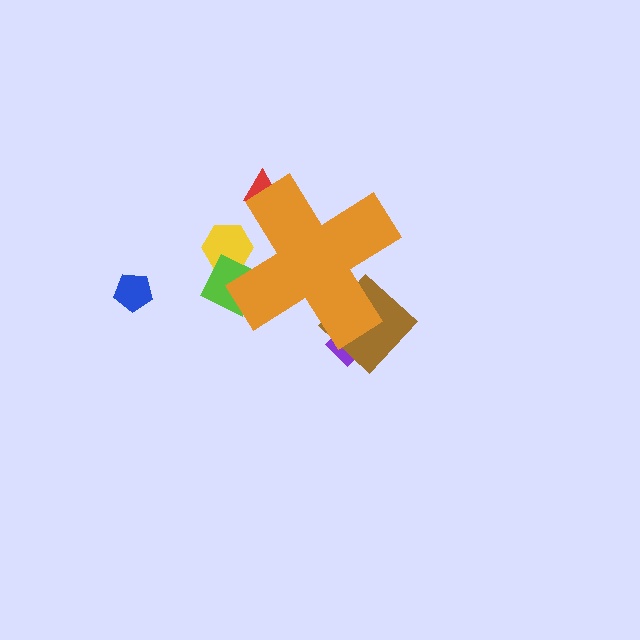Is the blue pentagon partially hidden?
No, the blue pentagon is fully visible.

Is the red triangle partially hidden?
Yes, the red triangle is partially hidden behind the orange cross.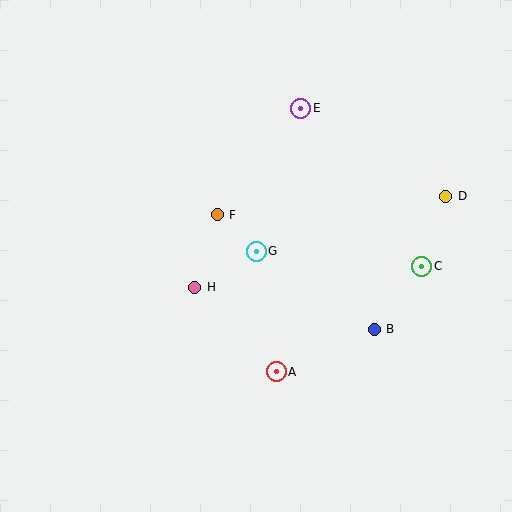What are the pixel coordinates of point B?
Point B is at (374, 329).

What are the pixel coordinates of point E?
Point E is at (301, 108).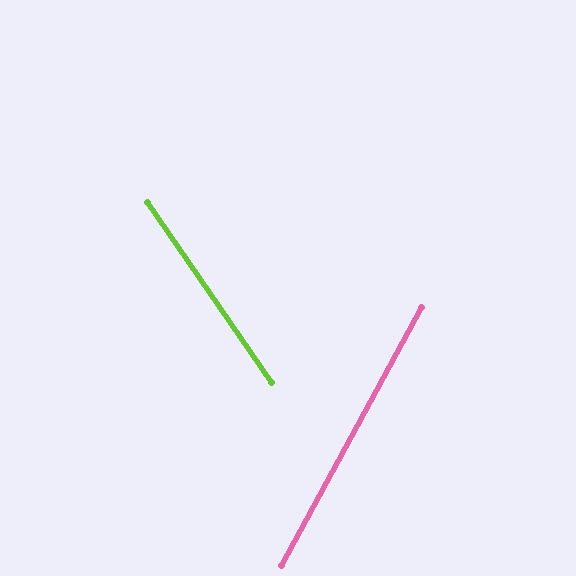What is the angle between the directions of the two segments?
Approximately 63 degrees.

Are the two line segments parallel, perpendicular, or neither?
Neither parallel nor perpendicular — they differ by about 63°.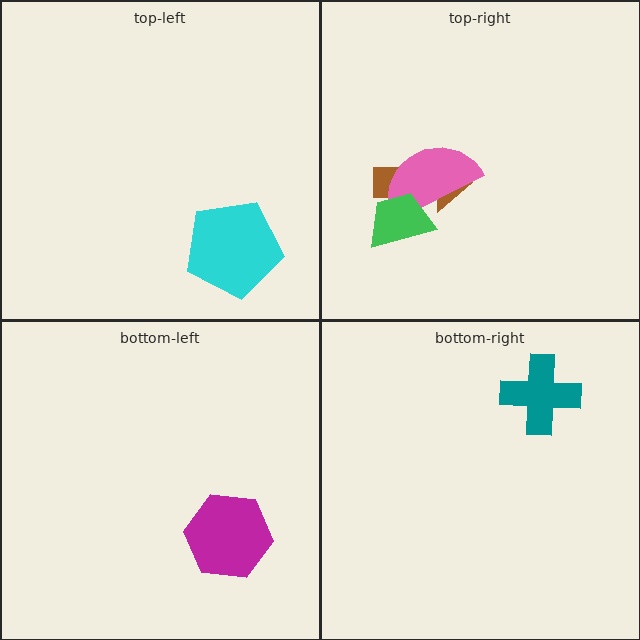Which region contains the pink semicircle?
The top-right region.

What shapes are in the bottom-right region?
The teal cross.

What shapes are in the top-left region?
The cyan pentagon.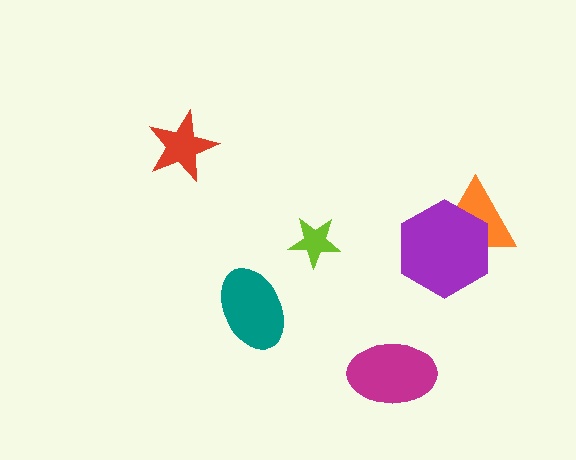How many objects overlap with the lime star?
0 objects overlap with the lime star.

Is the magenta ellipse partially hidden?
No, no other shape covers it.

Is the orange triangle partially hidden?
Yes, it is partially covered by another shape.